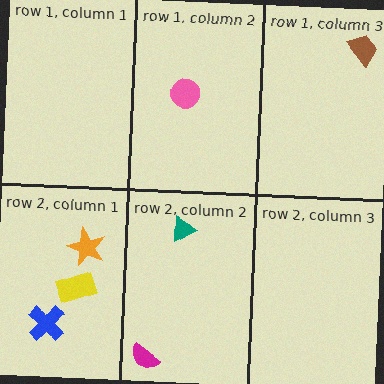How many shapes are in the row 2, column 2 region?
2.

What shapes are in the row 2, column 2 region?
The magenta semicircle, the teal triangle.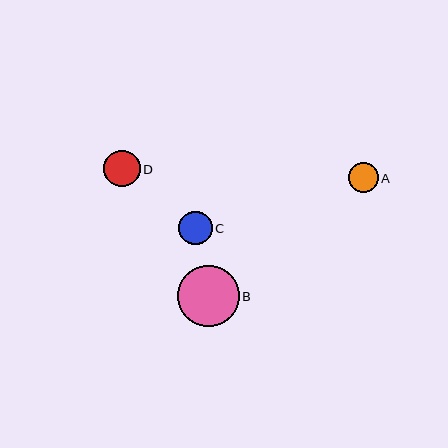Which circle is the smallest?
Circle A is the smallest with a size of approximately 30 pixels.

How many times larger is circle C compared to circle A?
Circle C is approximately 1.1 times the size of circle A.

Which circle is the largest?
Circle B is the largest with a size of approximately 62 pixels.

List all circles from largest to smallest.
From largest to smallest: B, D, C, A.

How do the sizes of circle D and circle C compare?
Circle D and circle C are approximately the same size.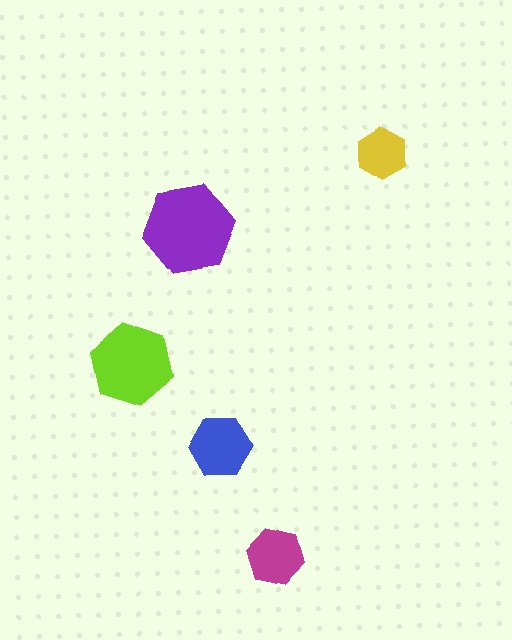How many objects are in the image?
There are 5 objects in the image.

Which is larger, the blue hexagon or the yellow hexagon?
The blue one.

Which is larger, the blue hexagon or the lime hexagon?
The lime one.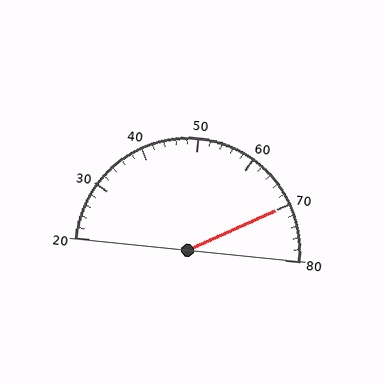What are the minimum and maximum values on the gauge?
The gauge ranges from 20 to 80.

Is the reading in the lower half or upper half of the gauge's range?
The reading is in the upper half of the range (20 to 80).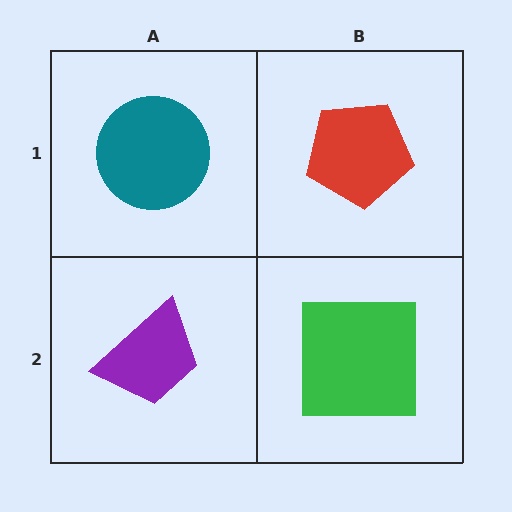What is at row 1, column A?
A teal circle.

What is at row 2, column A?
A purple trapezoid.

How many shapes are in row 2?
2 shapes.